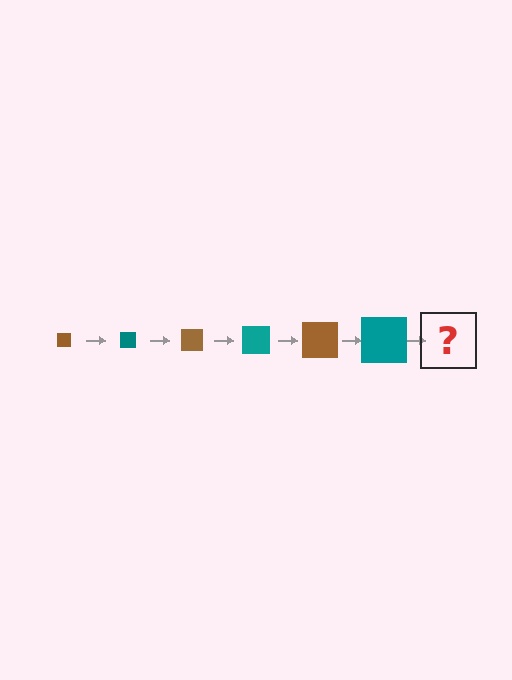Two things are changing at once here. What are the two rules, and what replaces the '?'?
The two rules are that the square grows larger each step and the color cycles through brown and teal. The '?' should be a brown square, larger than the previous one.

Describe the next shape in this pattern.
It should be a brown square, larger than the previous one.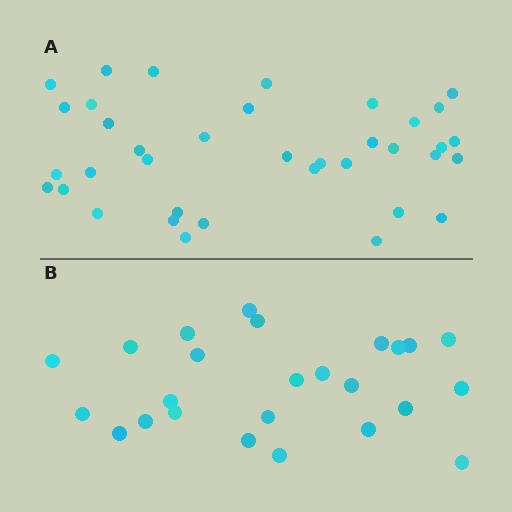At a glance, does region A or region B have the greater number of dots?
Region A (the top region) has more dots.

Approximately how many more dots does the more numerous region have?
Region A has roughly 12 or so more dots than region B.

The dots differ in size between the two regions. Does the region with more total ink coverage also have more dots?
No. Region B has more total ink coverage because its dots are larger, but region A actually contains more individual dots. Total area can be misleading — the number of items is what matters here.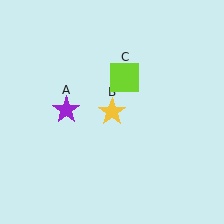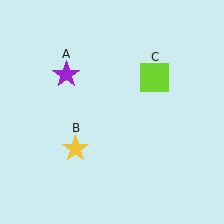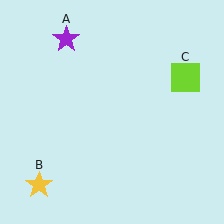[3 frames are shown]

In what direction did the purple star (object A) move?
The purple star (object A) moved up.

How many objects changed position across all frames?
3 objects changed position: purple star (object A), yellow star (object B), lime square (object C).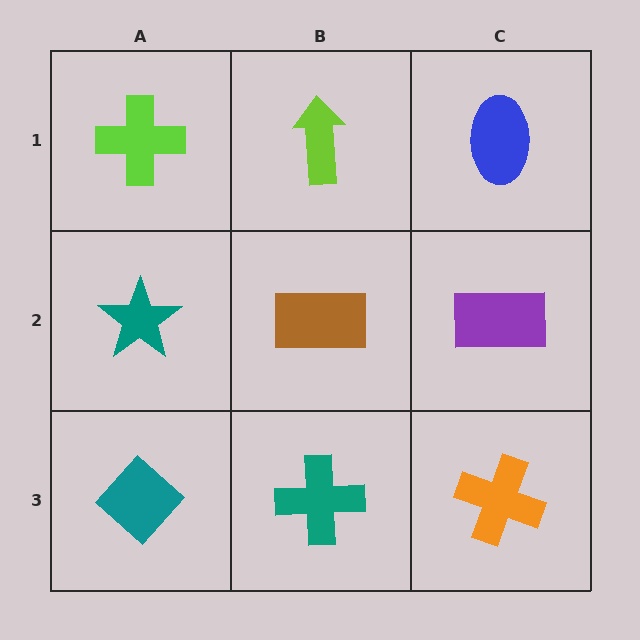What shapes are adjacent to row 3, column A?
A teal star (row 2, column A), a teal cross (row 3, column B).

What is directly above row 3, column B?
A brown rectangle.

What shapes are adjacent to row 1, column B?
A brown rectangle (row 2, column B), a lime cross (row 1, column A), a blue ellipse (row 1, column C).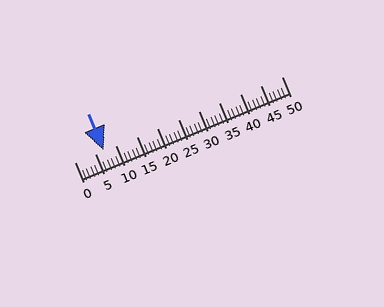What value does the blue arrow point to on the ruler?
The blue arrow points to approximately 7.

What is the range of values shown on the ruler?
The ruler shows values from 0 to 50.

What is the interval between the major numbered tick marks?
The major tick marks are spaced 5 units apart.